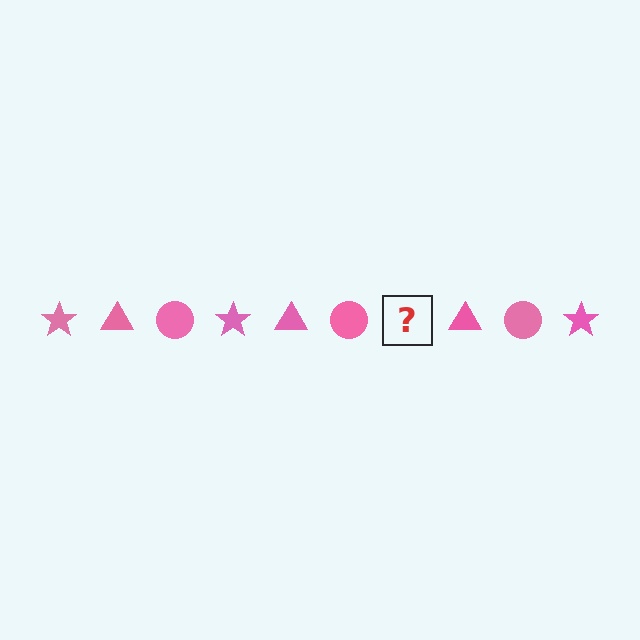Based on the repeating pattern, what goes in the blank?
The blank should be a pink star.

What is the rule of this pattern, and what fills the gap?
The rule is that the pattern cycles through star, triangle, circle shapes in pink. The gap should be filled with a pink star.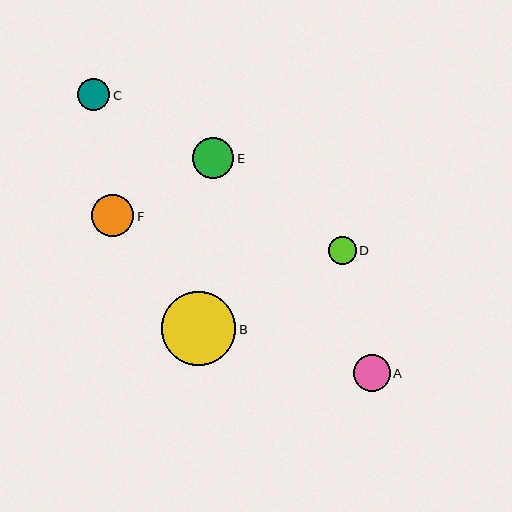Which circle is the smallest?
Circle D is the smallest with a size of approximately 28 pixels.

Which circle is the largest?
Circle B is the largest with a size of approximately 74 pixels.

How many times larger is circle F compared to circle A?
Circle F is approximately 1.1 times the size of circle A.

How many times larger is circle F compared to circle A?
Circle F is approximately 1.1 times the size of circle A.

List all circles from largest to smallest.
From largest to smallest: B, F, E, A, C, D.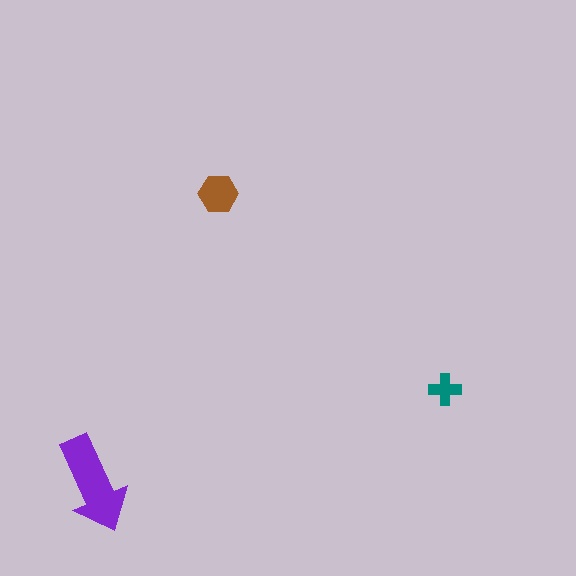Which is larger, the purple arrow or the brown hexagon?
The purple arrow.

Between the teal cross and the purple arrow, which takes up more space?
The purple arrow.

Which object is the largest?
The purple arrow.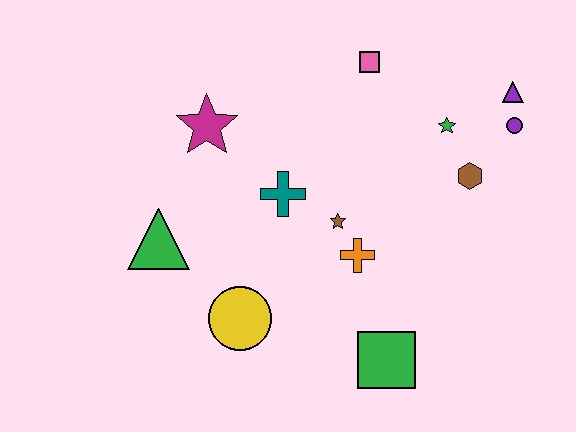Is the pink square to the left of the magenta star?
No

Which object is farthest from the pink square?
The green square is farthest from the pink square.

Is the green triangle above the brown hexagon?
No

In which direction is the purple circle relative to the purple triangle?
The purple circle is below the purple triangle.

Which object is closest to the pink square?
The green star is closest to the pink square.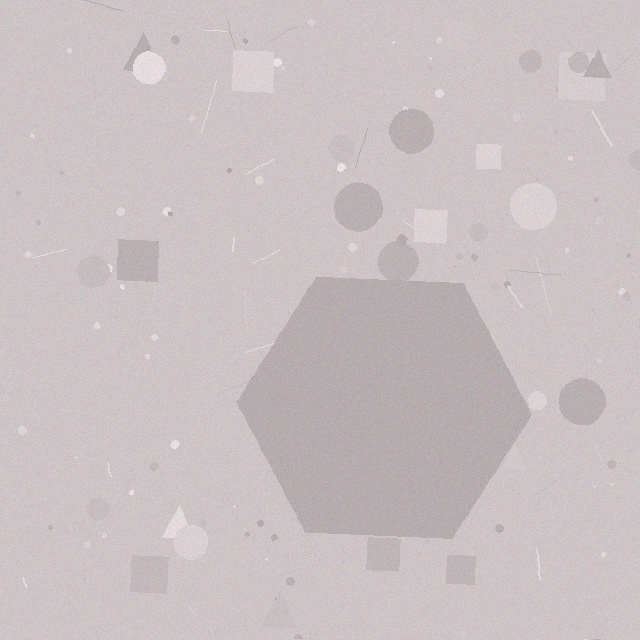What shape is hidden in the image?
A hexagon is hidden in the image.